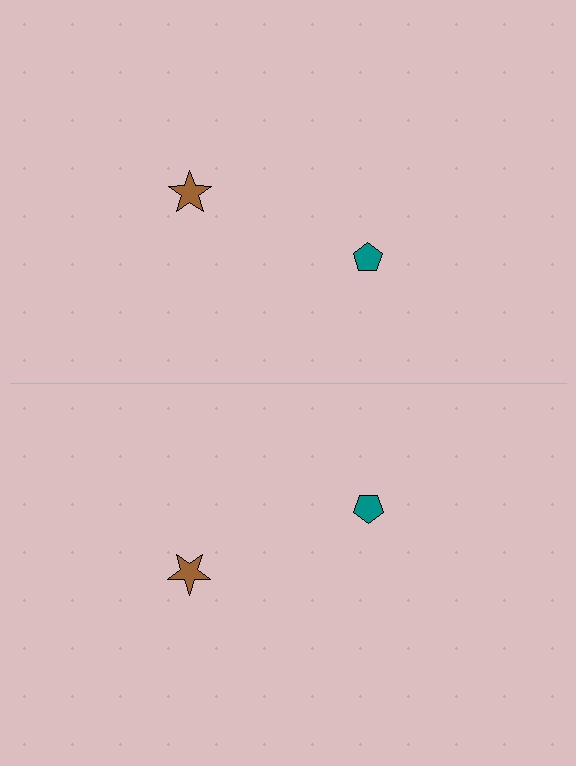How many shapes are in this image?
There are 4 shapes in this image.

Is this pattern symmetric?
Yes, this pattern has bilateral (reflection) symmetry.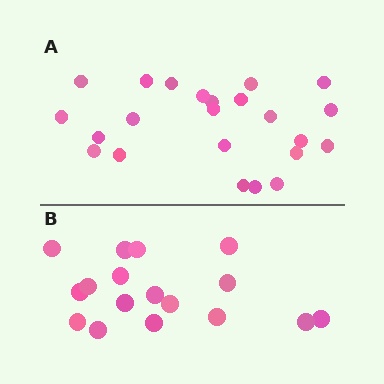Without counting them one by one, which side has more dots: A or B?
Region A (the top region) has more dots.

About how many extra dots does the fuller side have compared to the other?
Region A has about 6 more dots than region B.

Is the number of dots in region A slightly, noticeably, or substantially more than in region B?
Region A has noticeably more, but not dramatically so. The ratio is roughly 1.4 to 1.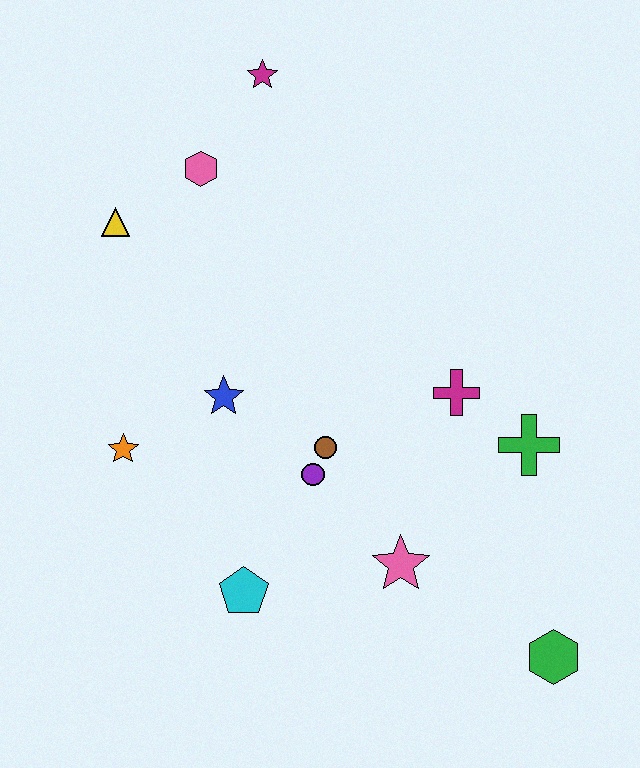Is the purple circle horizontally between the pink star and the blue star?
Yes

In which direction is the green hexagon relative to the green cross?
The green hexagon is below the green cross.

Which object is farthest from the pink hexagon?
The green hexagon is farthest from the pink hexagon.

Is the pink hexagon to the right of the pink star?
No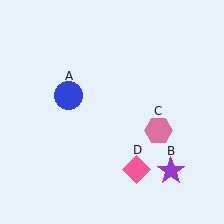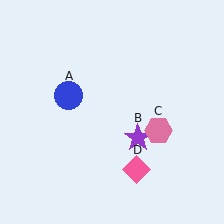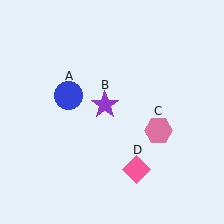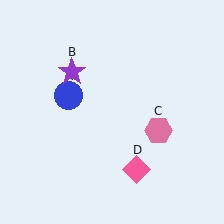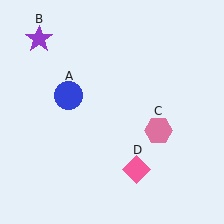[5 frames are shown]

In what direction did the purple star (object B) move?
The purple star (object B) moved up and to the left.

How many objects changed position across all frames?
1 object changed position: purple star (object B).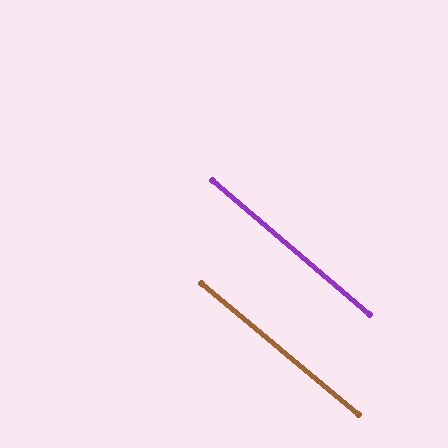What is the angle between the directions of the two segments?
Approximately 1 degree.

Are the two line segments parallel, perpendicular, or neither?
Parallel — their directions differ by only 0.8°.